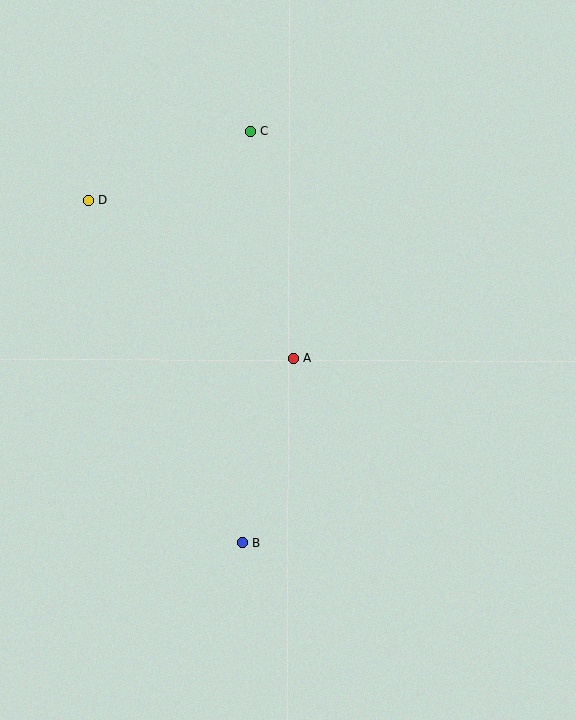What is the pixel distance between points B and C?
The distance between B and C is 411 pixels.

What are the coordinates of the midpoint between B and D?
The midpoint between B and D is at (165, 372).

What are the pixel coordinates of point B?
Point B is at (242, 542).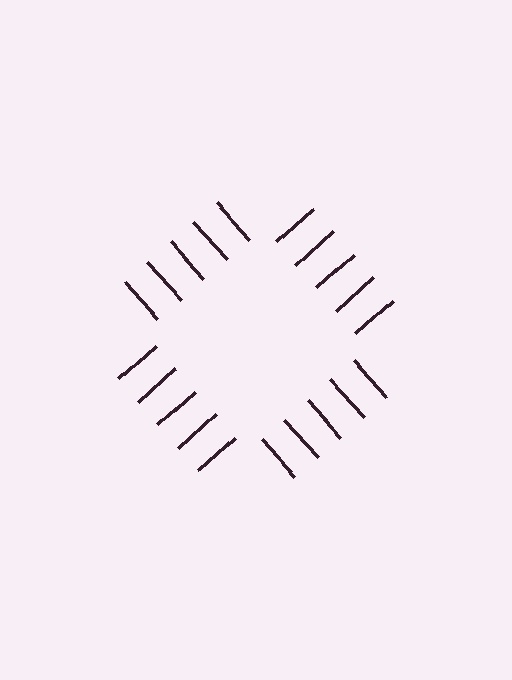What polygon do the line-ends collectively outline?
An illusory square — the line segments terminate on its edges but no continuous stroke is drawn.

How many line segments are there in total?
20 — 5 along each of the 4 edges.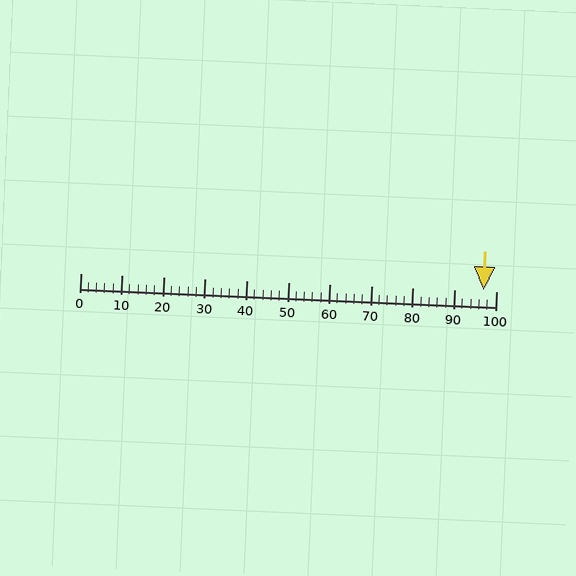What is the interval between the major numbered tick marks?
The major tick marks are spaced 10 units apart.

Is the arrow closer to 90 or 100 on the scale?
The arrow is closer to 100.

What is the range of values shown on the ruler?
The ruler shows values from 0 to 100.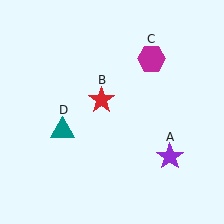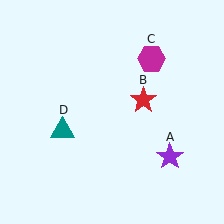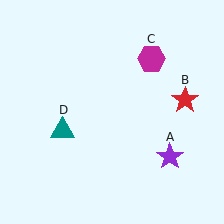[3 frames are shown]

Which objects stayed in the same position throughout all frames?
Purple star (object A) and magenta hexagon (object C) and teal triangle (object D) remained stationary.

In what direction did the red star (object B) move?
The red star (object B) moved right.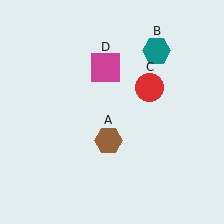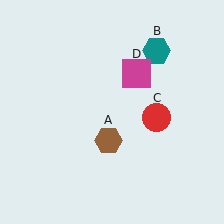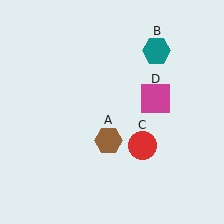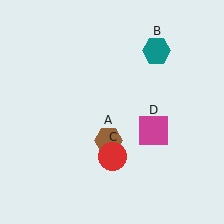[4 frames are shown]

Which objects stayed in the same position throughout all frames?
Brown hexagon (object A) and teal hexagon (object B) remained stationary.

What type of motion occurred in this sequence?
The red circle (object C), magenta square (object D) rotated clockwise around the center of the scene.